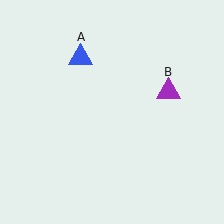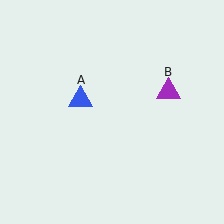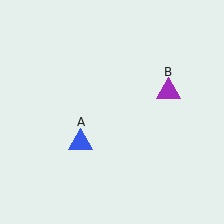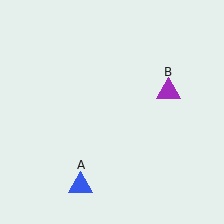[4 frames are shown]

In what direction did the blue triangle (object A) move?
The blue triangle (object A) moved down.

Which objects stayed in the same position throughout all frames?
Purple triangle (object B) remained stationary.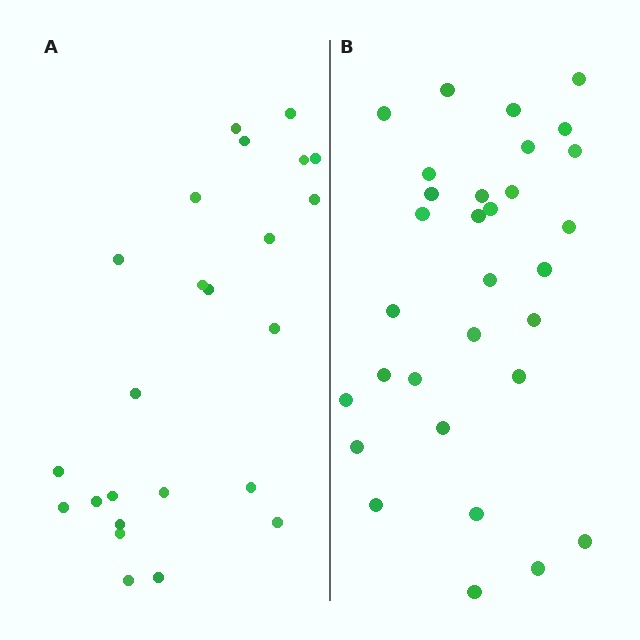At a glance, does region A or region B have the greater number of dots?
Region B (the right region) has more dots.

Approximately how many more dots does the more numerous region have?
Region B has roughly 8 or so more dots than region A.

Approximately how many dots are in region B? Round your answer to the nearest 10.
About 30 dots. (The exact count is 31, which rounds to 30.)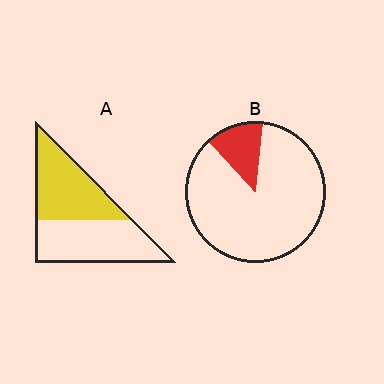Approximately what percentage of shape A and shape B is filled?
A is approximately 50% and B is approximately 15%.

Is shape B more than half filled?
No.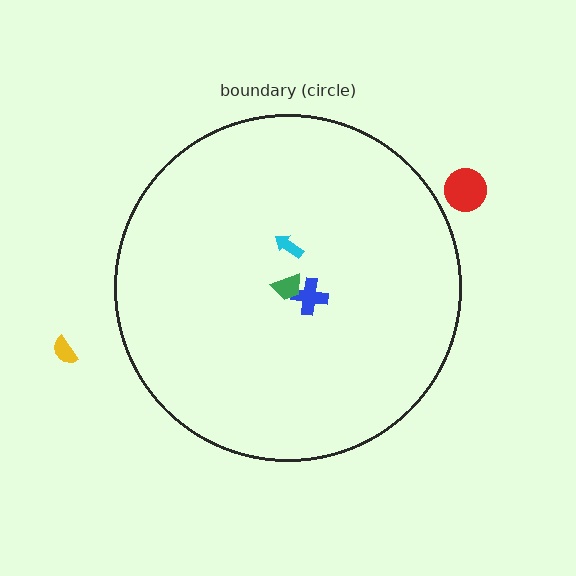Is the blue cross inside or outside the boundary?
Inside.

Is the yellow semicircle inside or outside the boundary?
Outside.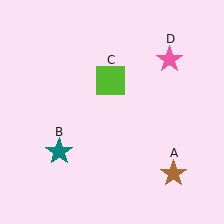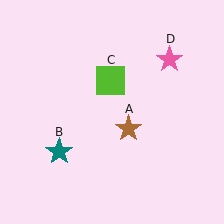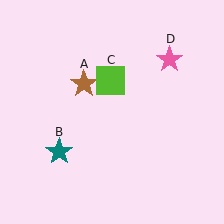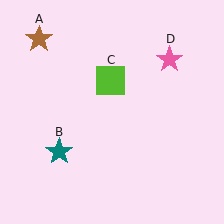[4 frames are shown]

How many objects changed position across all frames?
1 object changed position: brown star (object A).